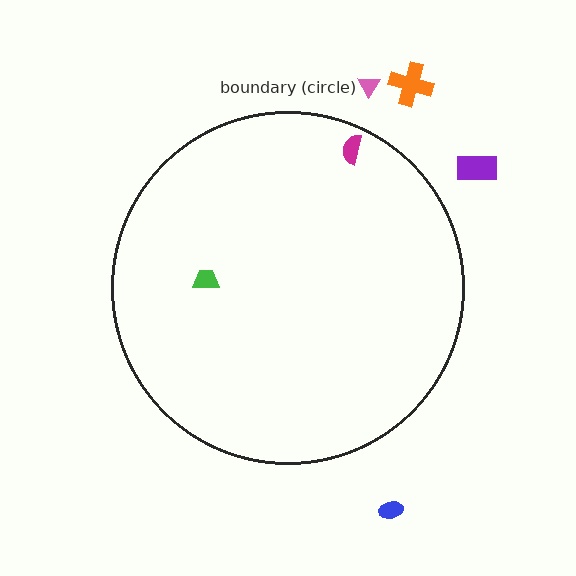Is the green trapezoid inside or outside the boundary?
Inside.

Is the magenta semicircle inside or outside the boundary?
Inside.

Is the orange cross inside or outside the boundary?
Outside.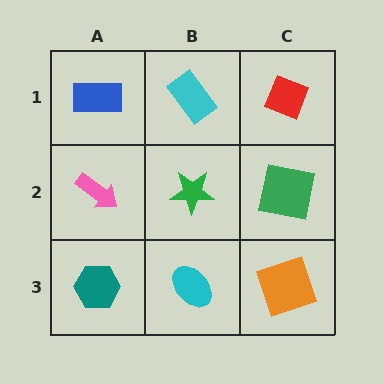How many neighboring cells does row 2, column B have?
4.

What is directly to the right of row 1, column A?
A cyan rectangle.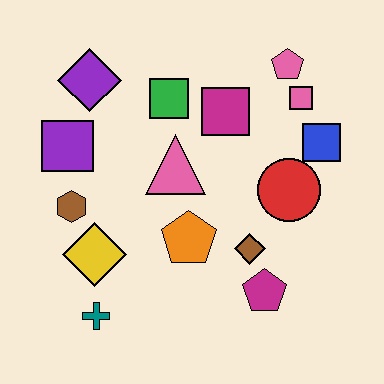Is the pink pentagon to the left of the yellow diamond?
No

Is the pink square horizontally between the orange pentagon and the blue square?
Yes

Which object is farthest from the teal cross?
The pink pentagon is farthest from the teal cross.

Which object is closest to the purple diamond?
The purple square is closest to the purple diamond.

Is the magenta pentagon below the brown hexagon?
Yes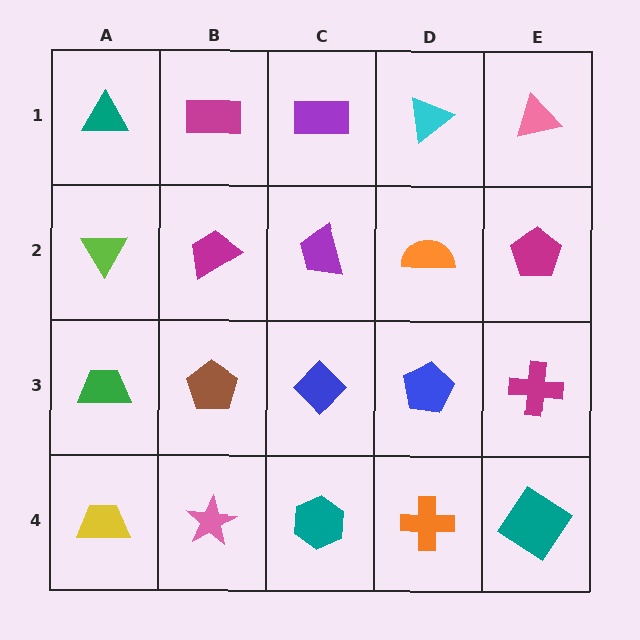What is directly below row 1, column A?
A lime triangle.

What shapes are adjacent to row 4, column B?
A brown pentagon (row 3, column B), a yellow trapezoid (row 4, column A), a teal hexagon (row 4, column C).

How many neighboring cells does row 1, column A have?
2.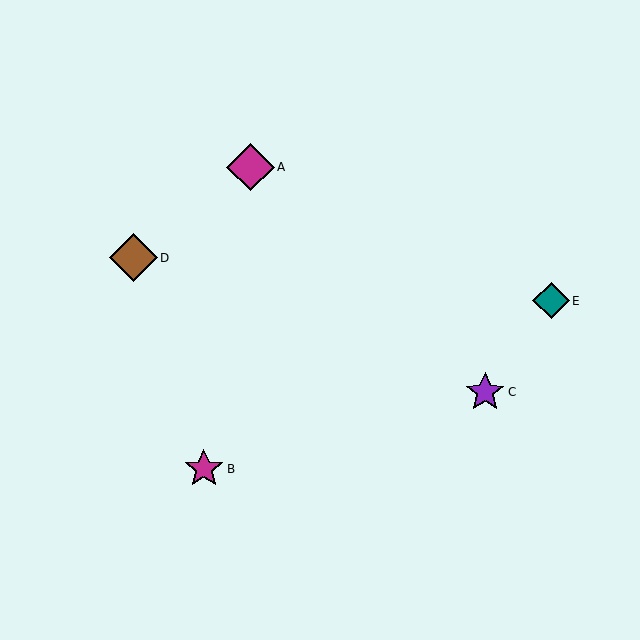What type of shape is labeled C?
Shape C is a purple star.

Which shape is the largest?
The brown diamond (labeled D) is the largest.